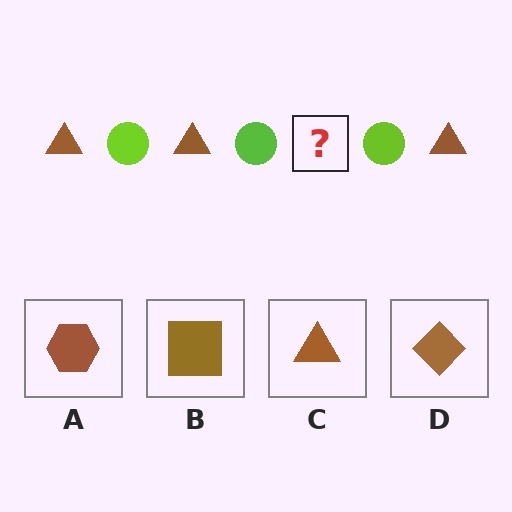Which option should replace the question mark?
Option C.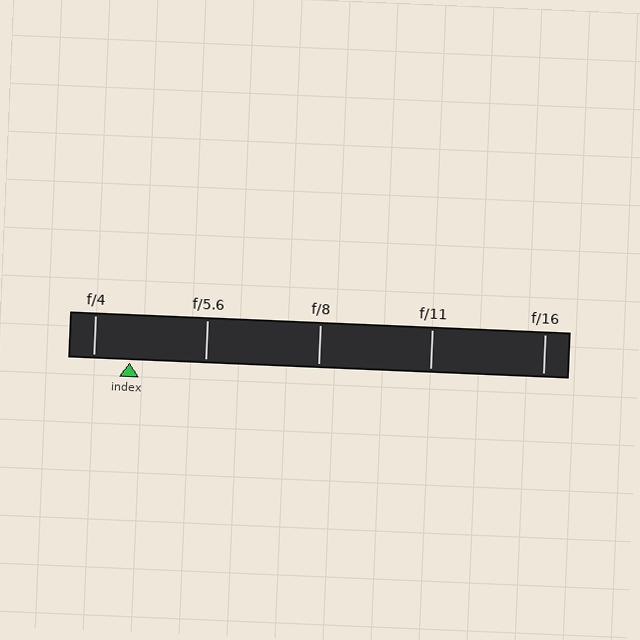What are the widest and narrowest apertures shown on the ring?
The widest aperture shown is f/4 and the narrowest is f/16.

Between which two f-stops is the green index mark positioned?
The index mark is between f/4 and f/5.6.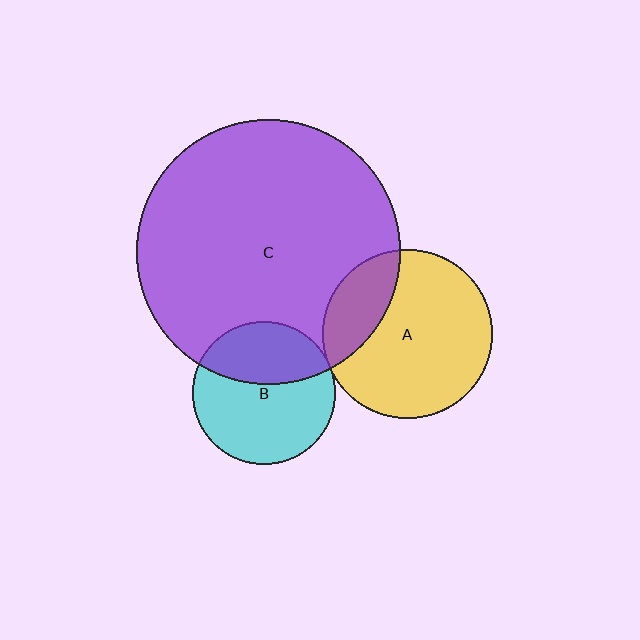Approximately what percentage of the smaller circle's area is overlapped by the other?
Approximately 35%.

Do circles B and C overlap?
Yes.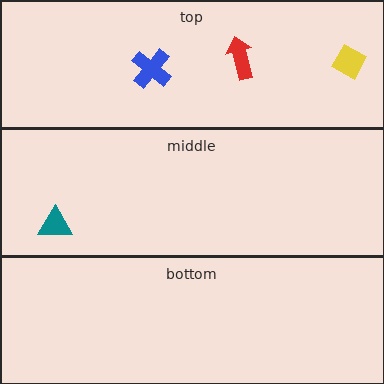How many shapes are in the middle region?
1.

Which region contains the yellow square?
The top region.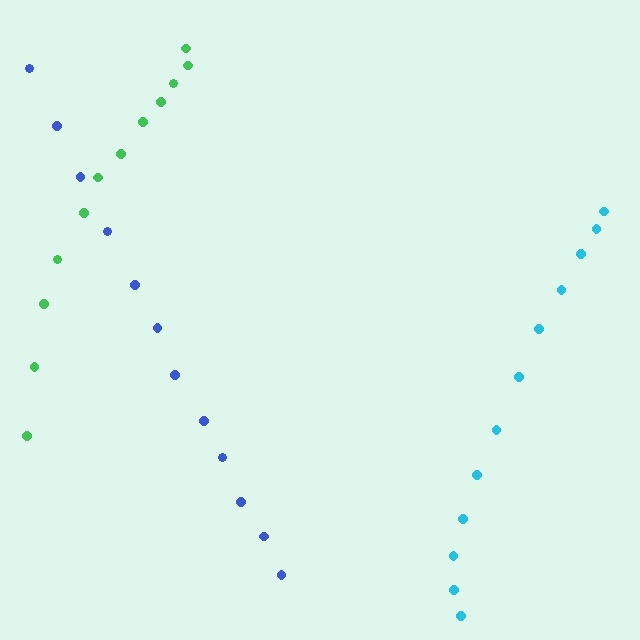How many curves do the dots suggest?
There are 3 distinct paths.